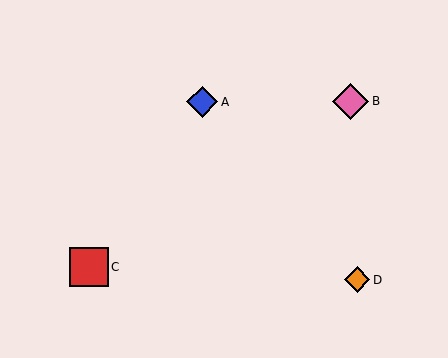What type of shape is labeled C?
Shape C is a red square.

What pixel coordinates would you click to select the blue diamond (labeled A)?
Click at (202, 102) to select the blue diamond A.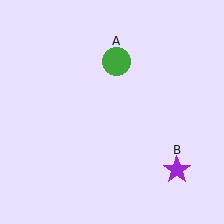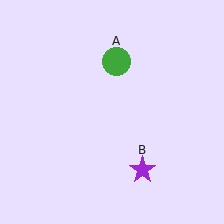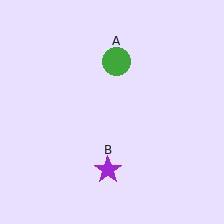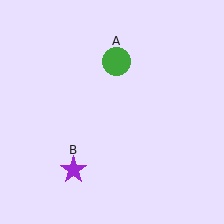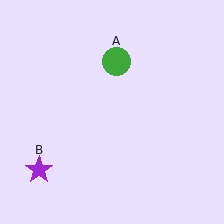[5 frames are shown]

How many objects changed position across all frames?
1 object changed position: purple star (object B).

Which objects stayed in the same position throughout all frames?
Green circle (object A) remained stationary.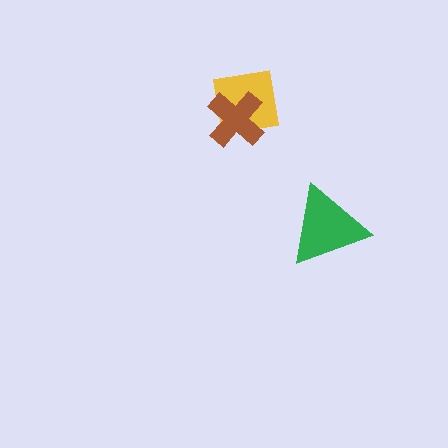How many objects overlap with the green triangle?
0 objects overlap with the green triangle.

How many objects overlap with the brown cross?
1 object overlaps with the brown cross.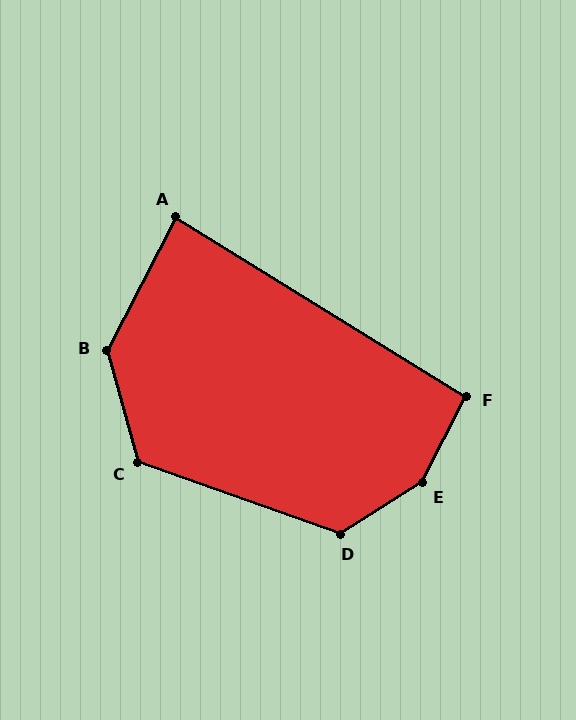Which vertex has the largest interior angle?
E, at approximately 149 degrees.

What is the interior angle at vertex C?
Approximately 125 degrees (obtuse).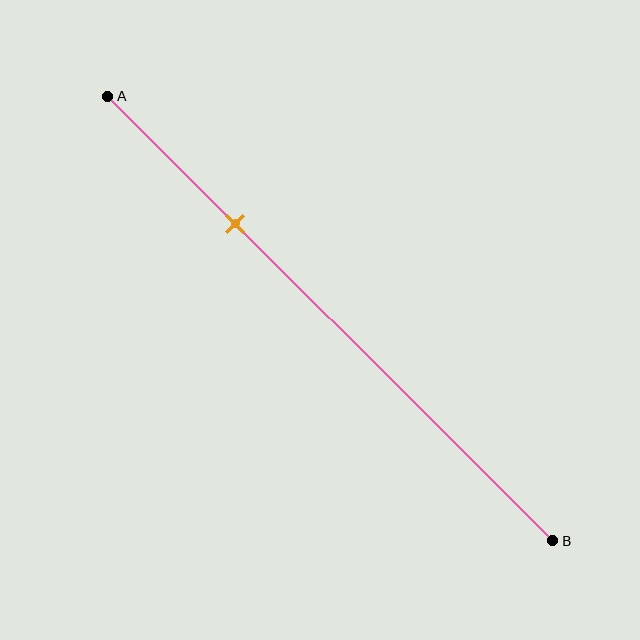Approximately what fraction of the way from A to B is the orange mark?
The orange mark is approximately 30% of the way from A to B.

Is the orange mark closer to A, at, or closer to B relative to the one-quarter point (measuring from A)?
The orange mark is closer to point B than the one-quarter point of segment AB.